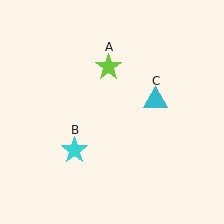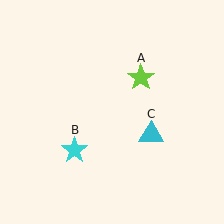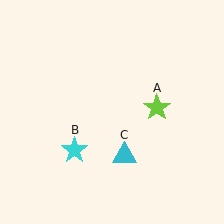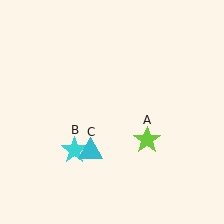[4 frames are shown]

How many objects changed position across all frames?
2 objects changed position: lime star (object A), cyan triangle (object C).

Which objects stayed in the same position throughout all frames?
Cyan star (object B) remained stationary.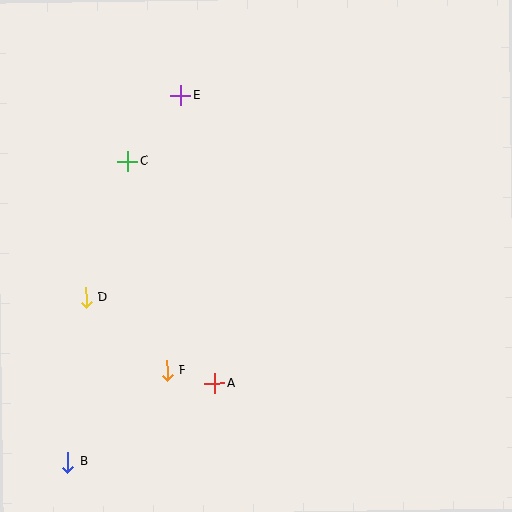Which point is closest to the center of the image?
Point A at (214, 383) is closest to the center.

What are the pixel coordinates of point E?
Point E is at (181, 95).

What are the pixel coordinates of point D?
Point D is at (86, 298).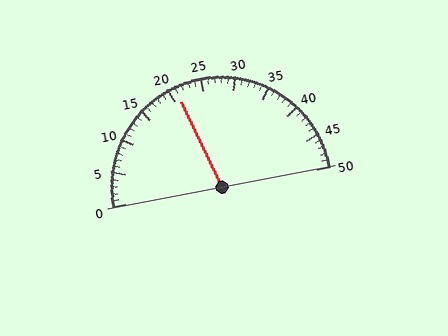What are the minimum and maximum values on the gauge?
The gauge ranges from 0 to 50.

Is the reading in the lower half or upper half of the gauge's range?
The reading is in the lower half of the range (0 to 50).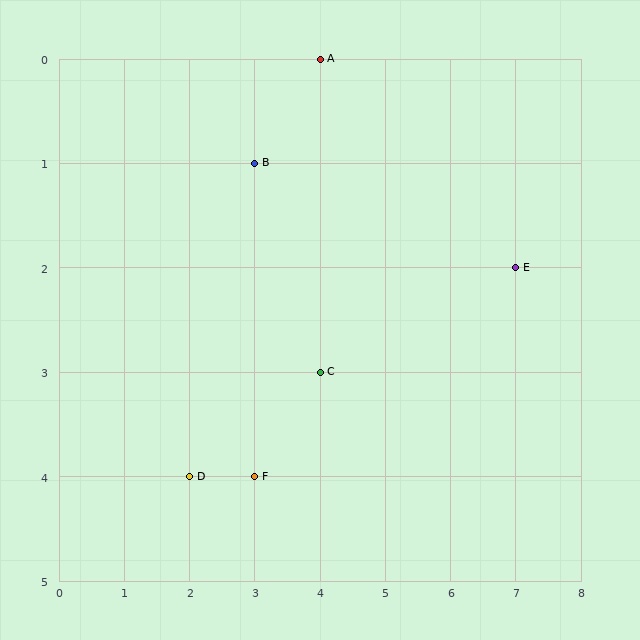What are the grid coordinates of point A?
Point A is at grid coordinates (4, 0).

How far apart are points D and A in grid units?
Points D and A are 2 columns and 4 rows apart (about 4.5 grid units diagonally).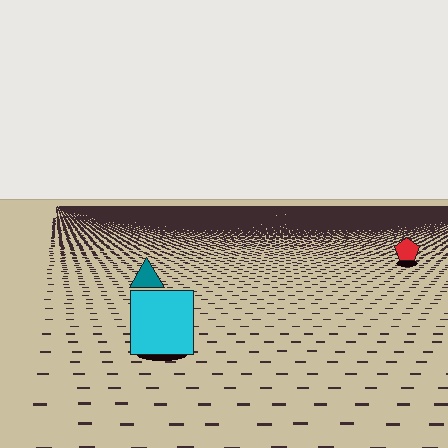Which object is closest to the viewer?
The cyan square is closest. The texture marks near it are larger and more spread out.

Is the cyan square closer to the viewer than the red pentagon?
Yes. The cyan square is closer — you can tell from the texture gradient: the ground texture is coarser near it.